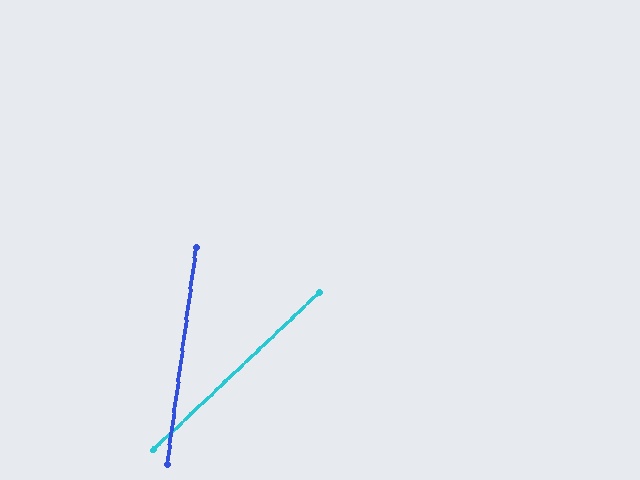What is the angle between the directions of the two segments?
Approximately 39 degrees.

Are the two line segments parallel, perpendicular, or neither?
Neither parallel nor perpendicular — they differ by about 39°.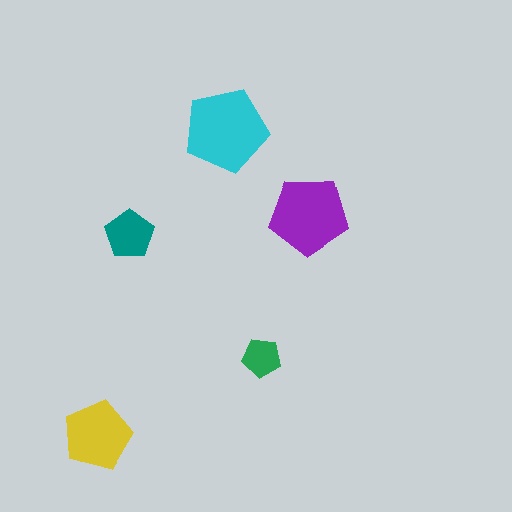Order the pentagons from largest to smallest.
the cyan one, the purple one, the yellow one, the teal one, the green one.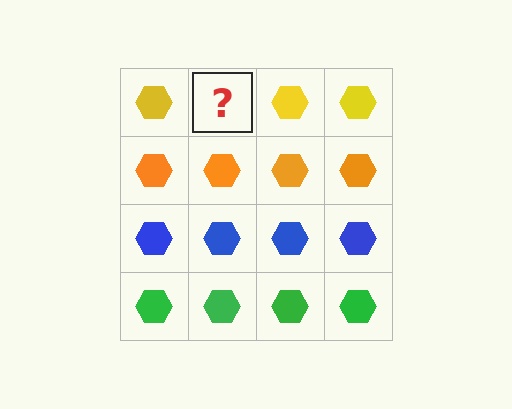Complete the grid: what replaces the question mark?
The question mark should be replaced with a yellow hexagon.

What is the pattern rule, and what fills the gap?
The rule is that each row has a consistent color. The gap should be filled with a yellow hexagon.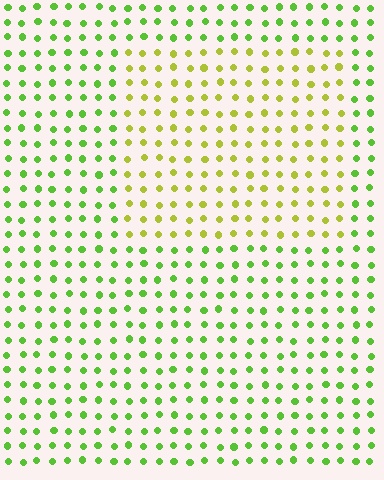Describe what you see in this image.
The image is filled with small lime elements in a uniform arrangement. A rectangle-shaped region is visible where the elements are tinted to a slightly different hue, forming a subtle color boundary.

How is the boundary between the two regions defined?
The boundary is defined purely by a slight shift in hue (about 35 degrees). Spacing, size, and orientation are identical on both sides.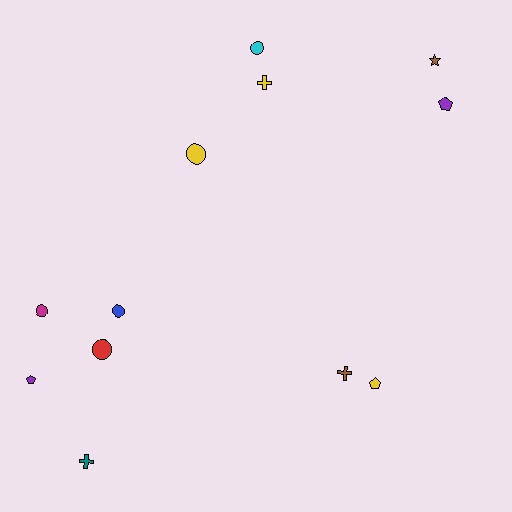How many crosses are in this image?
There are 3 crosses.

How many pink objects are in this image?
There are no pink objects.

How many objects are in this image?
There are 12 objects.